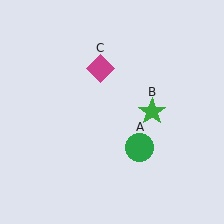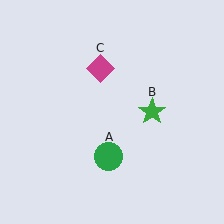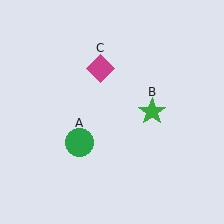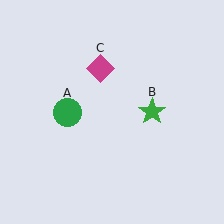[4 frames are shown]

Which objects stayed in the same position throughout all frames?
Green star (object B) and magenta diamond (object C) remained stationary.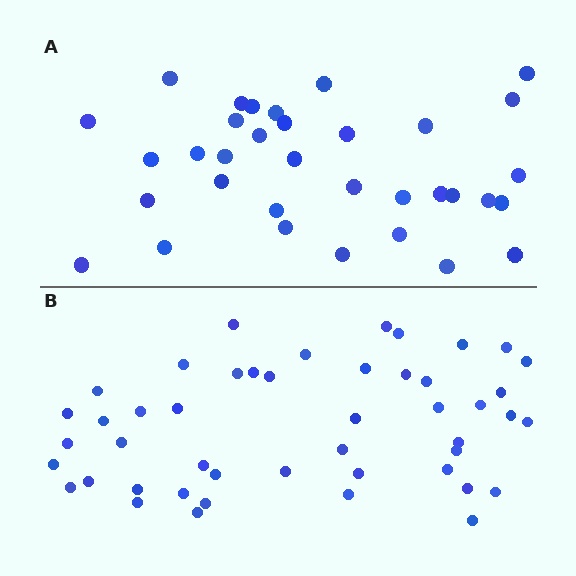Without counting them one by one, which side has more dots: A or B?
Region B (the bottom region) has more dots.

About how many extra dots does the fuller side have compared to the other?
Region B has approximately 15 more dots than region A.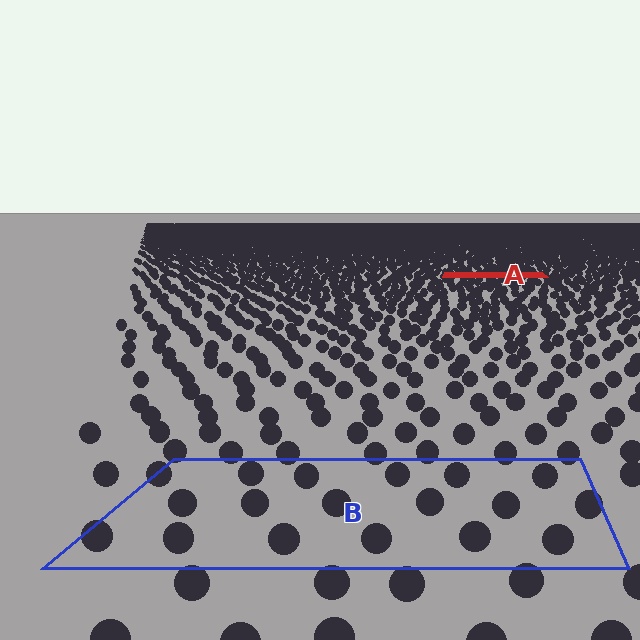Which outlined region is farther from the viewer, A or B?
Region A is farther from the viewer — the texture elements inside it appear smaller and more densely packed.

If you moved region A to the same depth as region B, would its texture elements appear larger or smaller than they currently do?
They would appear larger. At a closer depth, the same texture elements are projected at a bigger on-screen size.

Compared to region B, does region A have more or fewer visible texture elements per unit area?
Region A has more texture elements per unit area — they are packed more densely because it is farther away.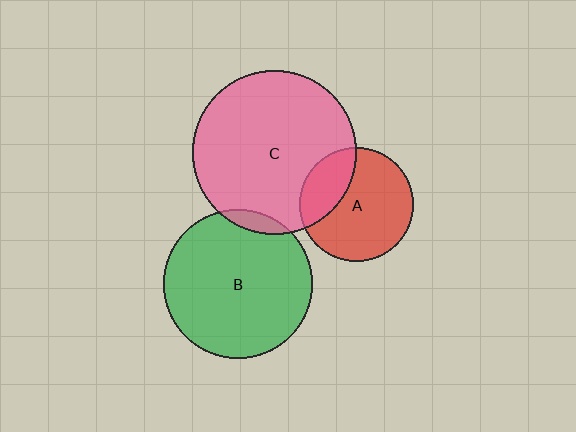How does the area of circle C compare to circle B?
Approximately 1.2 times.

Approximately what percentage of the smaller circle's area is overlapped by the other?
Approximately 25%.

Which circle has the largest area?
Circle C (pink).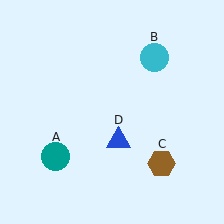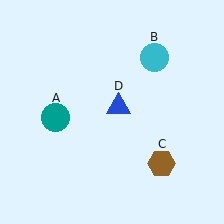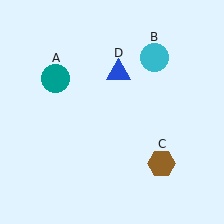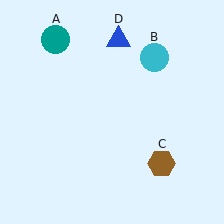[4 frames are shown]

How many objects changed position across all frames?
2 objects changed position: teal circle (object A), blue triangle (object D).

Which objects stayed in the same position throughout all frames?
Cyan circle (object B) and brown hexagon (object C) remained stationary.